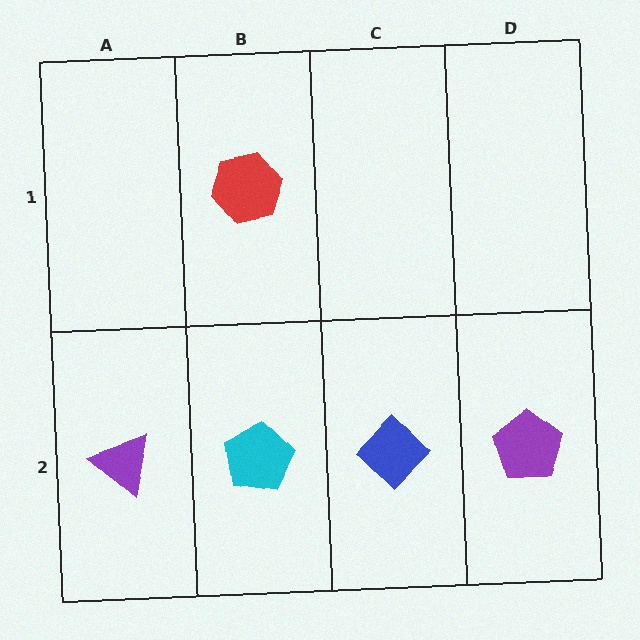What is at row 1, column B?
A red hexagon.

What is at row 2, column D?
A purple pentagon.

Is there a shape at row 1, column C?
No, that cell is empty.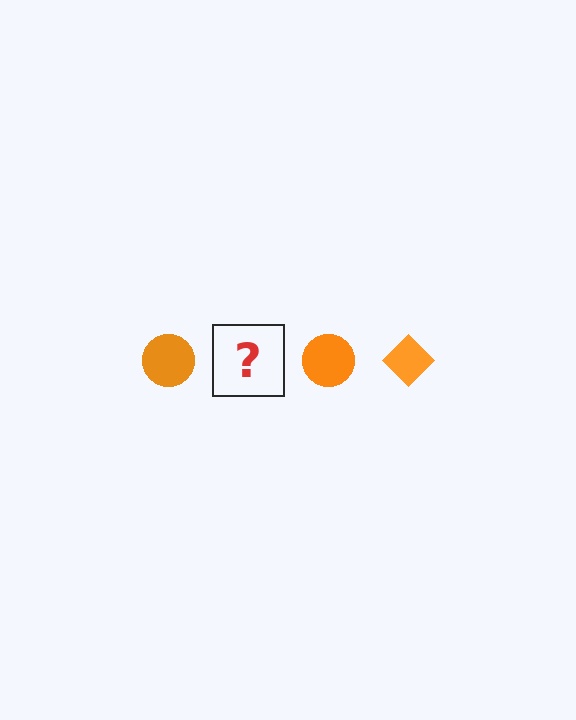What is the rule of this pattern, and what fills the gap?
The rule is that the pattern cycles through circle, diamond shapes in orange. The gap should be filled with an orange diamond.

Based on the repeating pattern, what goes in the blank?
The blank should be an orange diamond.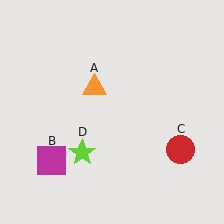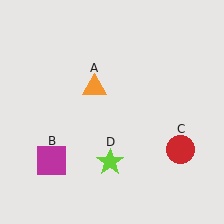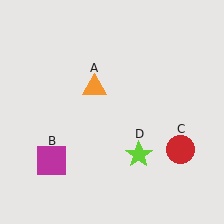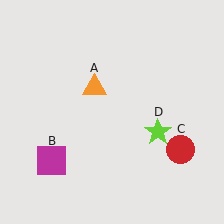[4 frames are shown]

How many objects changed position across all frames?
1 object changed position: lime star (object D).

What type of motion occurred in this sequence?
The lime star (object D) rotated counterclockwise around the center of the scene.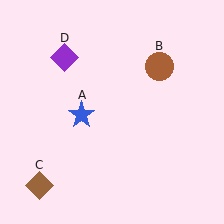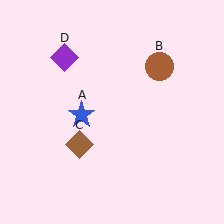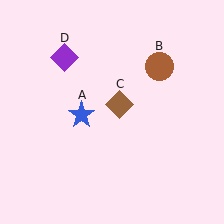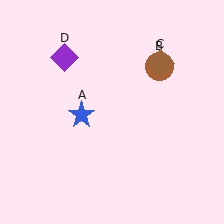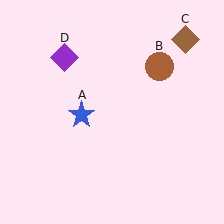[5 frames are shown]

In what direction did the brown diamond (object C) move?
The brown diamond (object C) moved up and to the right.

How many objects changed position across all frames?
1 object changed position: brown diamond (object C).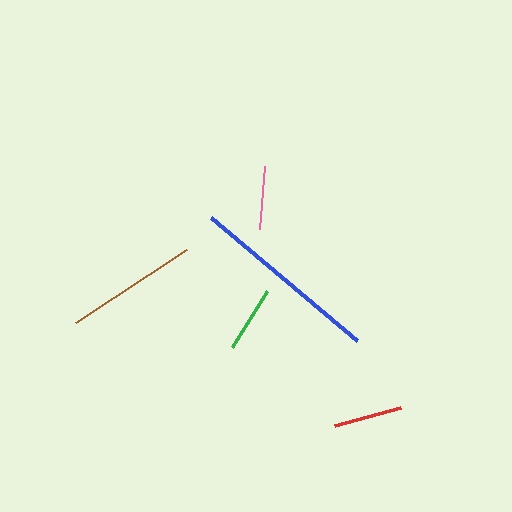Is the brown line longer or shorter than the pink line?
The brown line is longer than the pink line.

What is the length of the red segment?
The red segment is approximately 69 pixels long.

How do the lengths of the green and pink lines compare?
The green and pink lines are approximately the same length.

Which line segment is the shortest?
The pink line is the shortest at approximately 63 pixels.